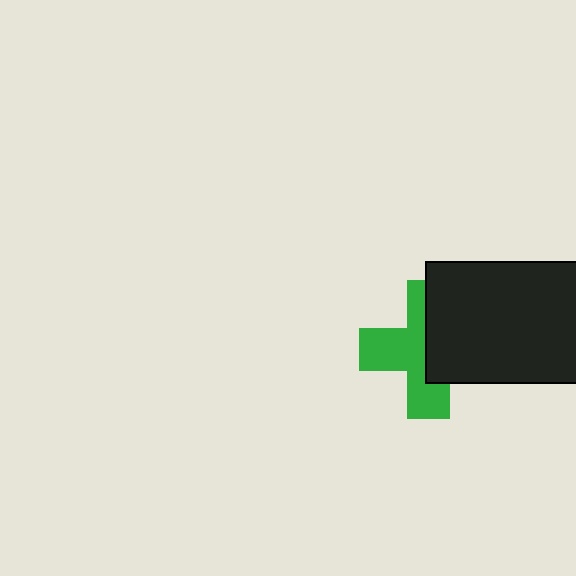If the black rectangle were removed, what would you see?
You would see the complete green cross.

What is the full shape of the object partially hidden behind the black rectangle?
The partially hidden object is a green cross.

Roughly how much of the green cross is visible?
About half of it is visible (roughly 54%).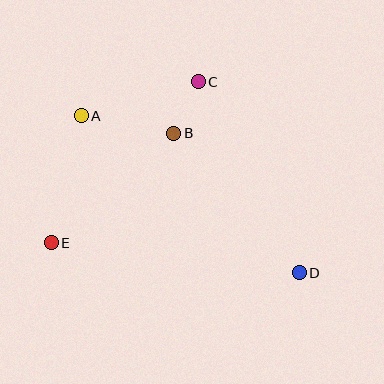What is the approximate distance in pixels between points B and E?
The distance between B and E is approximately 164 pixels.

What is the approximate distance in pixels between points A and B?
The distance between A and B is approximately 94 pixels.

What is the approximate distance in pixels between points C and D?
The distance between C and D is approximately 216 pixels.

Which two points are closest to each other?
Points B and C are closest to each other.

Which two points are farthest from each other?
Points A and D are farthest from each other.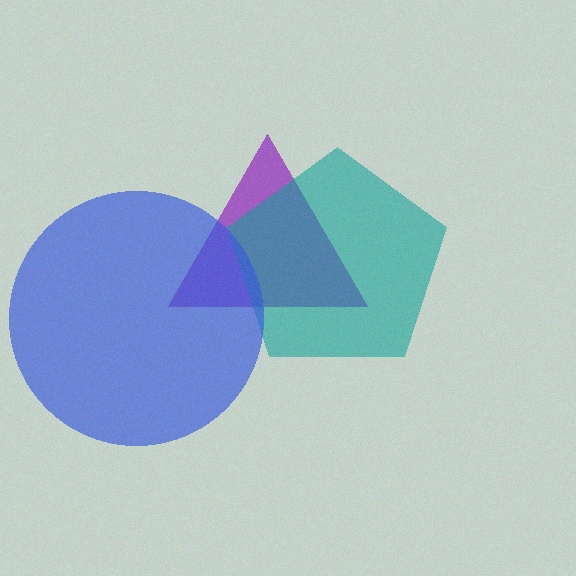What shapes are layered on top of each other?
The layered shapes are: a purple triangle, a teal pentagon, a blue circle.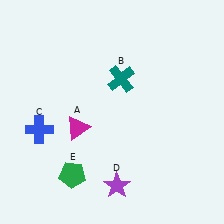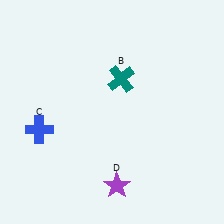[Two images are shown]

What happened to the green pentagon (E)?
The green pentagon (E) was removed in Image 2. It was in the bottom-left area of Image 1.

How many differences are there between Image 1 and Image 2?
There are 2 differences between the two images.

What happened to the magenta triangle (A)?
The magenta triangle (A) was removed in Image 2. It was in the bottom-left area of Image 1.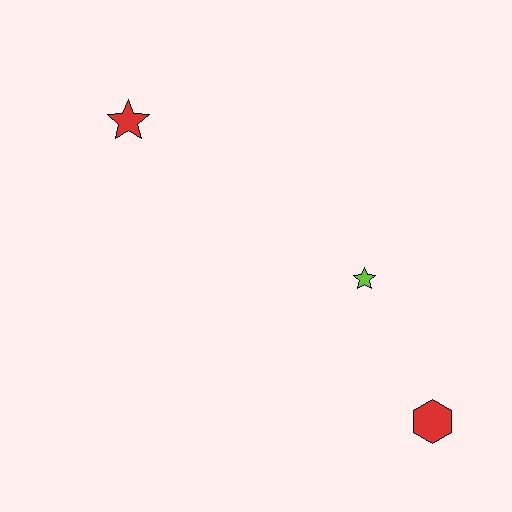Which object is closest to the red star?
The lime star is closest to the red star.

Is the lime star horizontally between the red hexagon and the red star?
Yes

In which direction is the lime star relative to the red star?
The lime star is to the right of the red star.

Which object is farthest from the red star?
The red hexagon is farthest from the red star.